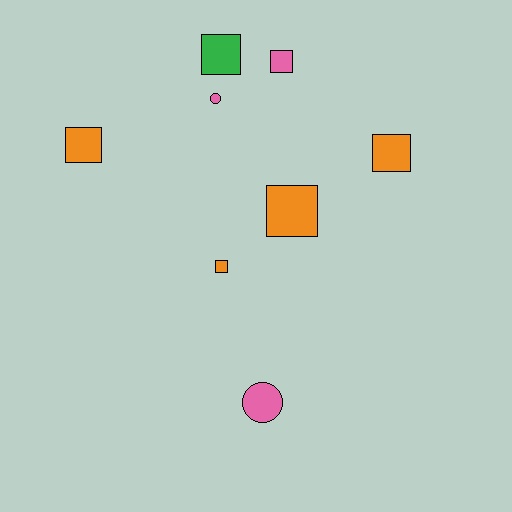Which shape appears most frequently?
Square, with 6 objects.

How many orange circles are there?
There are no orange circles.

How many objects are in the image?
There are 8 objects.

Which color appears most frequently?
Orange, with 4 objects.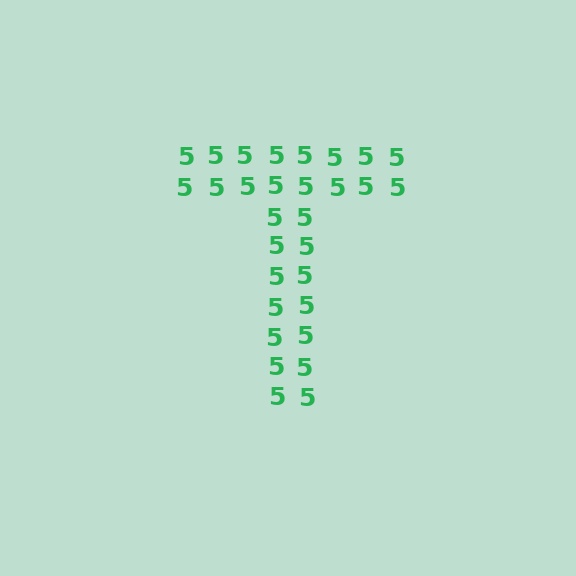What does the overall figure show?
The overall figure shows the letter T.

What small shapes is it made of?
It is made of small digit 5's.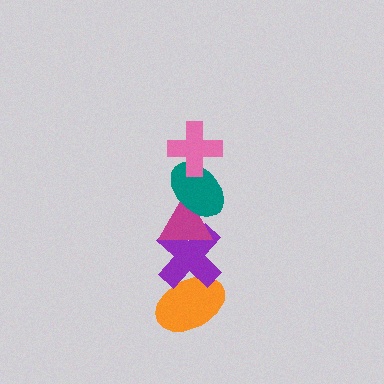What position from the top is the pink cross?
The pink cross is 1st from the top.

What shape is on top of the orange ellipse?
The purple cross is on top of the orange ellipse.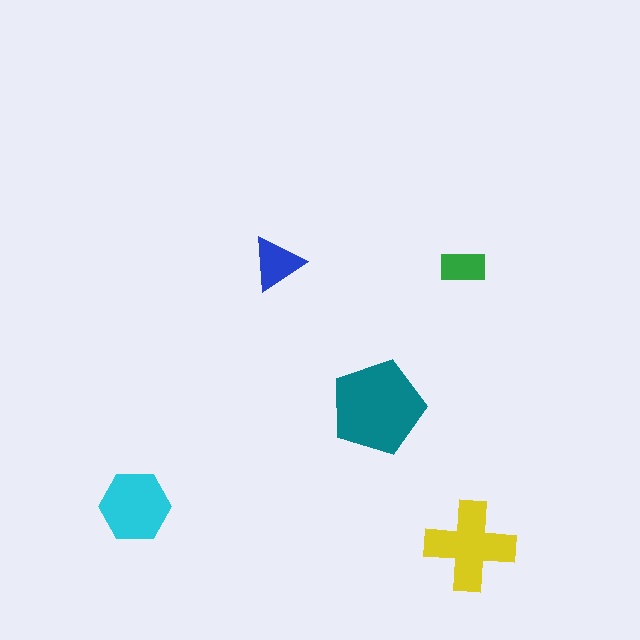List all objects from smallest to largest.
The green rectangle, the blue triangle, the cyan hexagon, the yellow cross, the teal pentagon.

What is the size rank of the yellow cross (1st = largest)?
2nd.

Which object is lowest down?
The yellow cross is bottommost.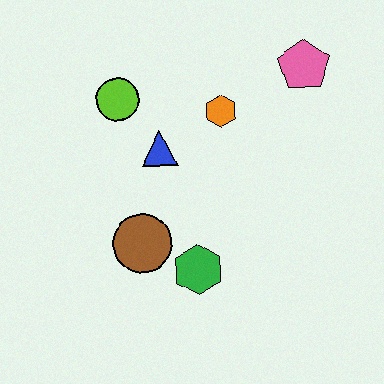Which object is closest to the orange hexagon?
The blue triangle is closest to the orange hexagon.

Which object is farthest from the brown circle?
The pink pentagon is farthest from the brown circle.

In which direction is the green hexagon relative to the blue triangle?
The green hexagon is below the blue triangle.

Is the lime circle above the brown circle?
Yes